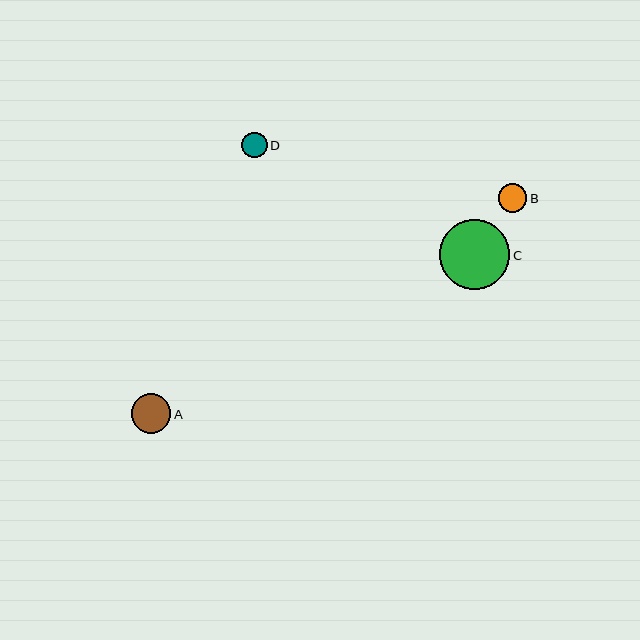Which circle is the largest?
Circle C is the largest with a size of approximately 70 pixels.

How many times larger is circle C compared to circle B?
Circle C is approximately 2.5 times the size of circle B.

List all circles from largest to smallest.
From largest to smallest: C, A, B, D.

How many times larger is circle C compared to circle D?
Circle C is approximately 2.8 times the size of circle D.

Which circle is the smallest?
Circle D is the smallest with a size of approximately 25 pixels.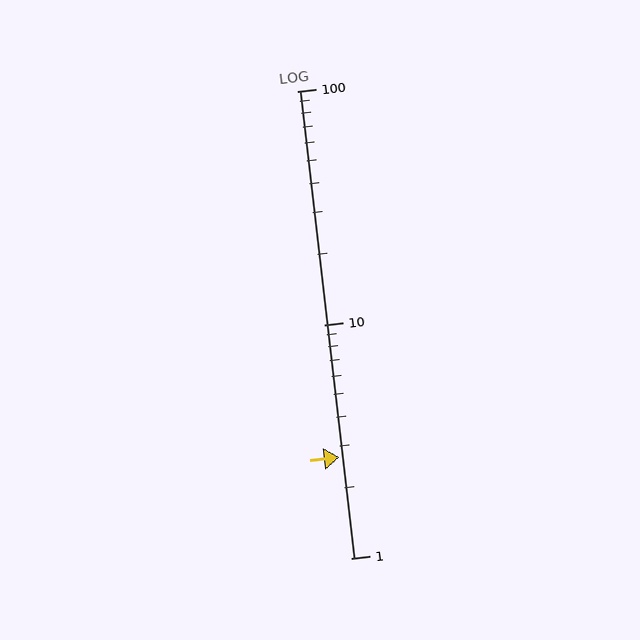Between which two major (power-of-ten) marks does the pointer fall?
The pointer is between 1 and 10.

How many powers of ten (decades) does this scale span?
The scale spans 2 decades, from 1 to 100.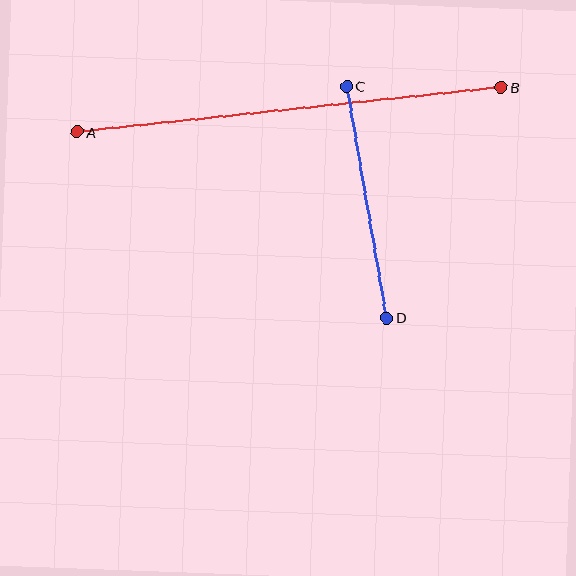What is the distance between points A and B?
The distance is approximately 426 pixels.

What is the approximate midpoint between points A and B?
The midpoint is at approximately (289, 110) pixels.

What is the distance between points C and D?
The distance is approximately 235 pixels.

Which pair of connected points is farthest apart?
Points A and B are farthest apart.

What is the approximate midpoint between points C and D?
The midpoint is at approximately (367, 202) pixels.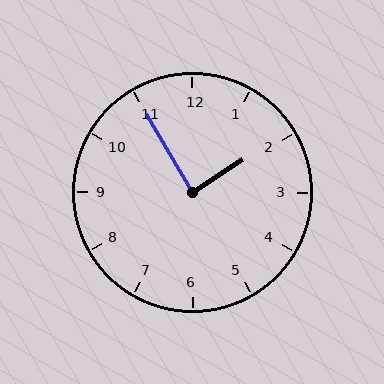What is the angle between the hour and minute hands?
Approximately 88 degrees.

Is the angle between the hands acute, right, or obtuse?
It is right.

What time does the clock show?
1:55.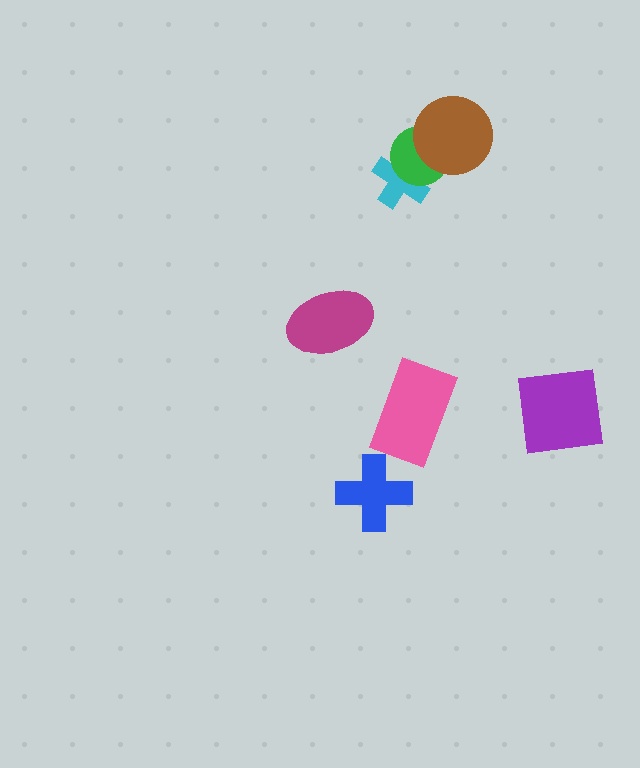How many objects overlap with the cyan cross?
1 object overlaps with the cyan cross.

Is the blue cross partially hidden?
No, no other shape covers it.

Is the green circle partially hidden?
Yes, it is partially covered by another shape.